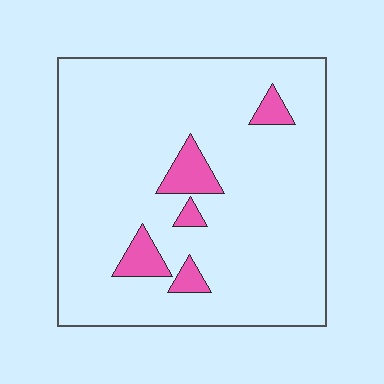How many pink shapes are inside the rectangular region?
5.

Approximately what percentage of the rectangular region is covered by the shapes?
Approximately 10%.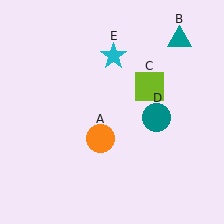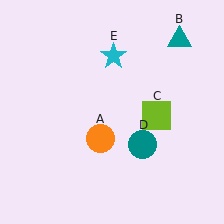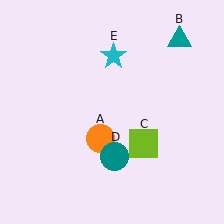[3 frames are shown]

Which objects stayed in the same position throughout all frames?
Orange circle (object A) and teal triangle (object B) and cyan star (object E) remained stationary.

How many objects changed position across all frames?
2 objects changed position: lime square (object C), teal circle (object D).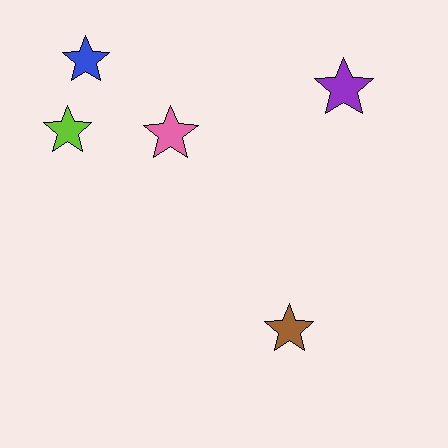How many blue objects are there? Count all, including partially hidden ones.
There is 1 blue object.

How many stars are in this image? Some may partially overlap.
There are 5 stars.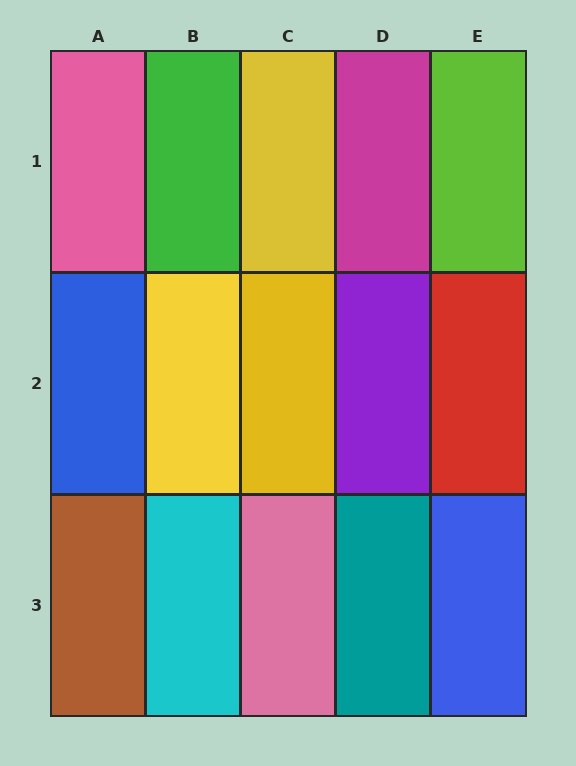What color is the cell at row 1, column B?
Green.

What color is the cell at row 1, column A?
Pink.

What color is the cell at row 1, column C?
Yellow.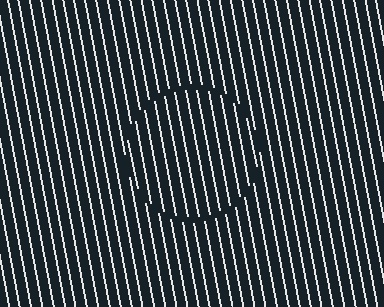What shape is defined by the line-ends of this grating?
An illusory circle. The interior of the shape contains the same grating, shifted by half a period — the contour is defined by the phase discontinuity where line-ends from the inner and outer gratings abut.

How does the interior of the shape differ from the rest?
The interior of the shape contains the same grating, shifted by half a period — the contour is defined by the phase discontinuity where line-ends from the inner and outer gratings abut.